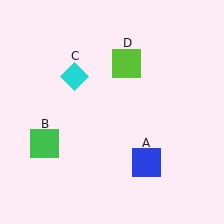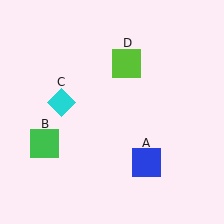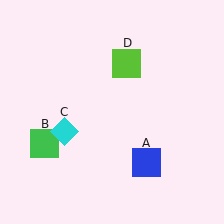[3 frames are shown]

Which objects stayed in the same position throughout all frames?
Blue square (object A) and green square (object B) and lime square (object D) remained stationary.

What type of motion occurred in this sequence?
The cyan diamond (object C) rotated counterclockwise around the center of the scene.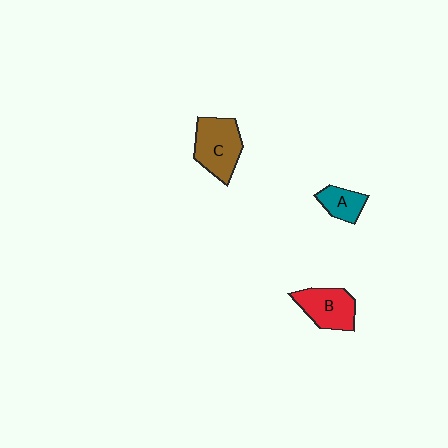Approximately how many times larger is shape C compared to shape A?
Approximately 1.9 times.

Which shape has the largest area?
Shape C (brown).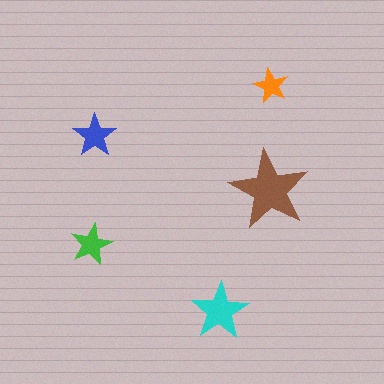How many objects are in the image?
There are 5 objects in the image.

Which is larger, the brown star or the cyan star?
The brown one.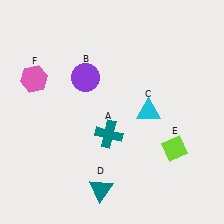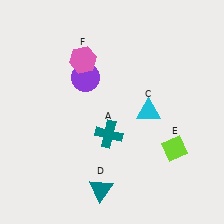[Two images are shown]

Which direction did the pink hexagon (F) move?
The pink hexagon (F) moved right.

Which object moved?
The pink hexagon (F) moved right.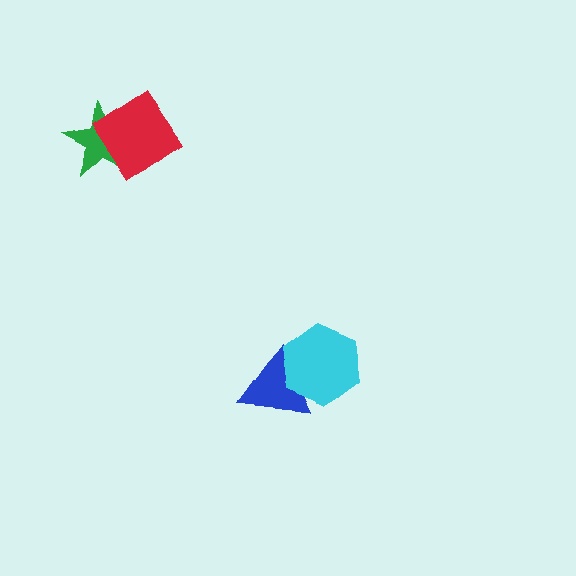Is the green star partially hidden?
Yes, it is partially covered by another shape.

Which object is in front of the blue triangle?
The cyan hexagon is in front of the blue triangle.